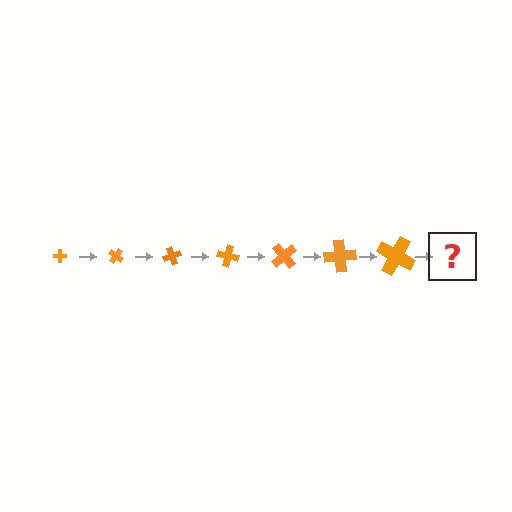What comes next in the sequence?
The next element should be a cross, larger than the previous one and rotated 245 degrees from the start.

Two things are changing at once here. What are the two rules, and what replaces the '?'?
The two rules are that the cross grows larger each step and it rotates 35 degrees each step. The '?' should be a cross, larger than the previous one and rotated 245 degrees from the start.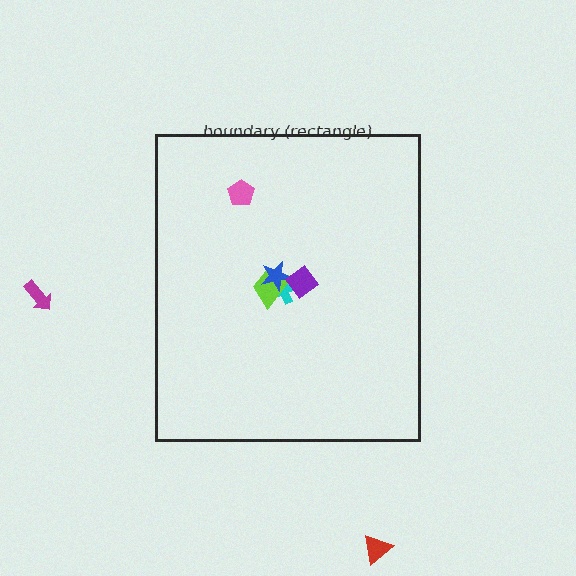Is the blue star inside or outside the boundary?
Inside.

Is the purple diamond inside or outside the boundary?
Inside.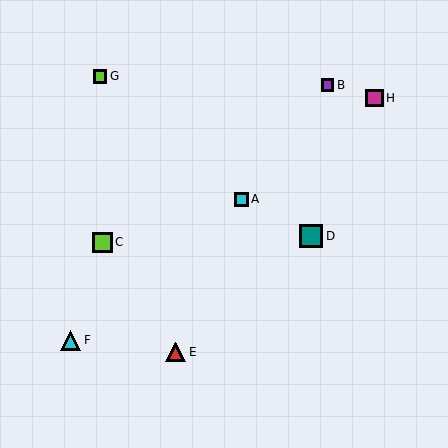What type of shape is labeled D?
Shape D is a teal square.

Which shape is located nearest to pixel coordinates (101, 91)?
The lime square (labeled G) at (100, 76) is nearest to that location.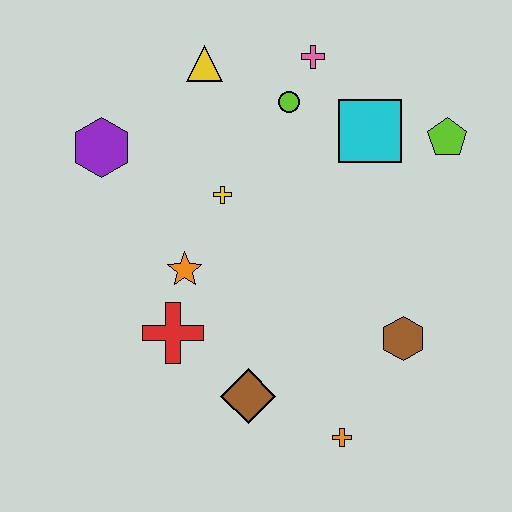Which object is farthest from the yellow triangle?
The orange cross is farthest from the yellow triangle.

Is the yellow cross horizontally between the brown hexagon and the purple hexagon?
Yes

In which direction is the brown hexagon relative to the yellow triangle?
The brown hexagon is below the yellow triangle.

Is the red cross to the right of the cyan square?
No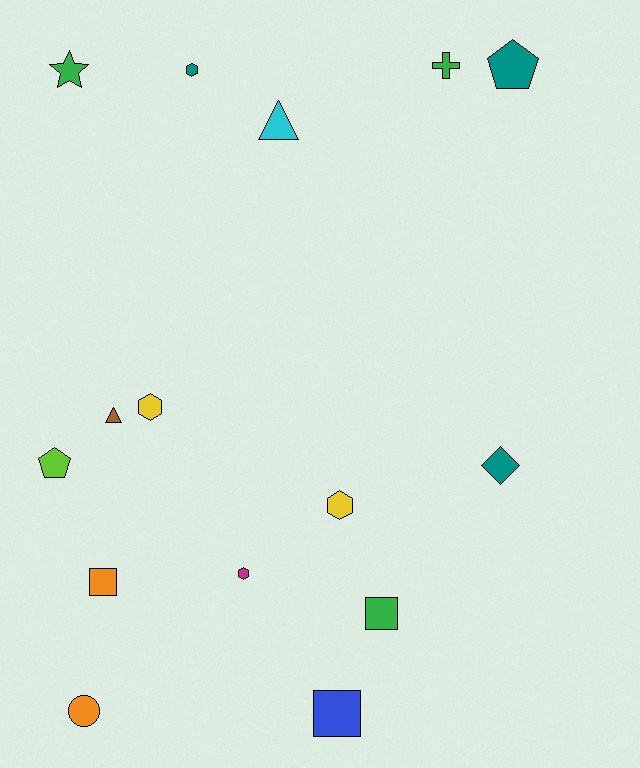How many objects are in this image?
There are 15 objects.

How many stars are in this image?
There is 1 star.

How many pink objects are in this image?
There are no pink objects.